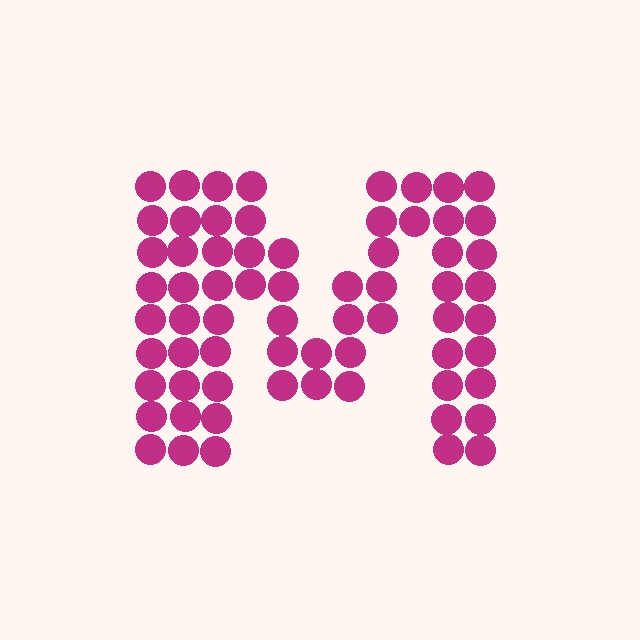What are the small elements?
The small elements are circles.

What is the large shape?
The large shape is the letter M.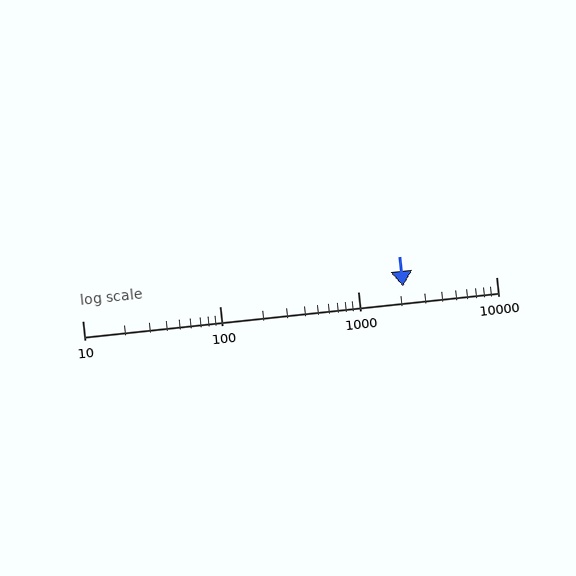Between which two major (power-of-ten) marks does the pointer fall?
The pointer is between 1000 and 10000.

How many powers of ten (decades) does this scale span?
The scale spans 3 decades, from 10 to 10000.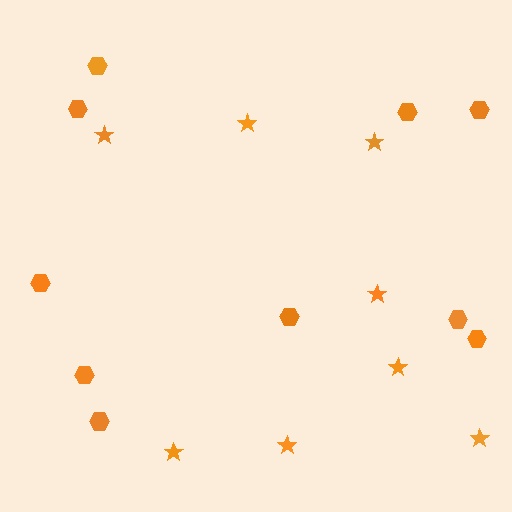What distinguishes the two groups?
There are 2 groups: one group of stars (8) and one group of hexagons (10).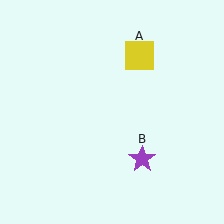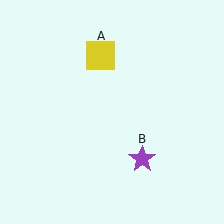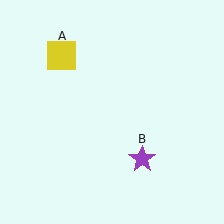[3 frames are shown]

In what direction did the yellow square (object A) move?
The yellow square (object A) moved left.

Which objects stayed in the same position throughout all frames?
Purple star (object B) remained stationary.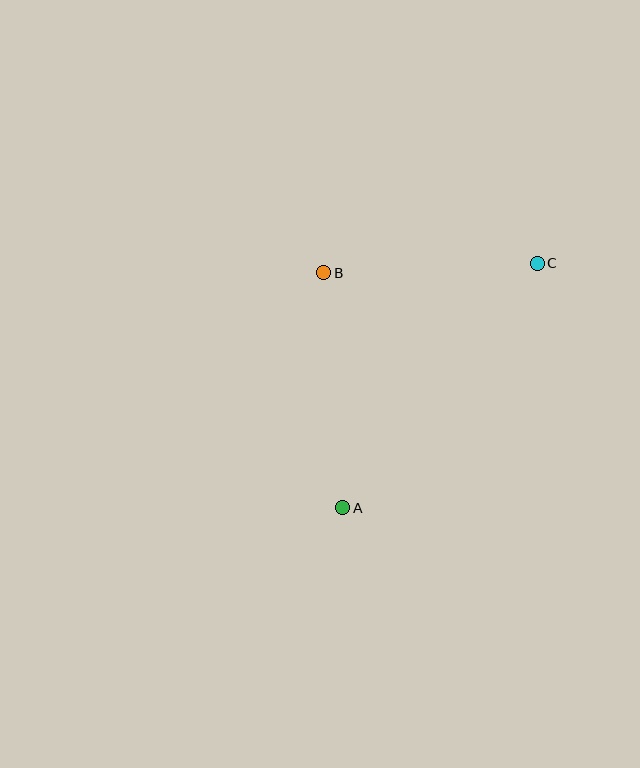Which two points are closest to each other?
Points B and C are closest to each other.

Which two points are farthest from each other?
Points A and C are farthest from each other.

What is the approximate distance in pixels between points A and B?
The distance between A and B is approximately 236 pixels.